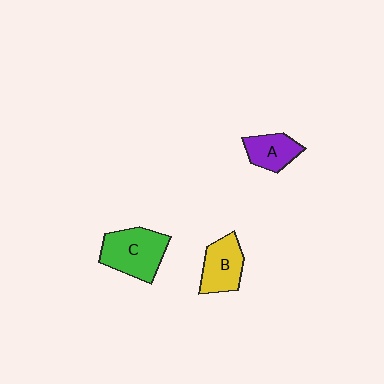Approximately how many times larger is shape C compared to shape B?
Approximately 1.3 times.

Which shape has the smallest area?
Shape A (purple).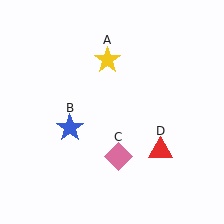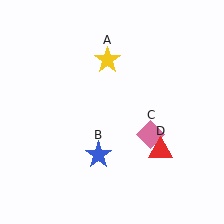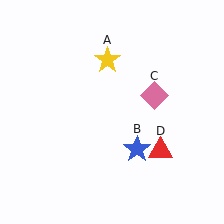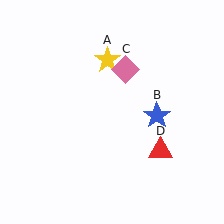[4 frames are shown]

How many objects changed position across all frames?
2 objects changed position: blue star (object B), pink diamond (object C).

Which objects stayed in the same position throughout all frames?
Yellow star (object A) and red triangle (object D) remained stationary.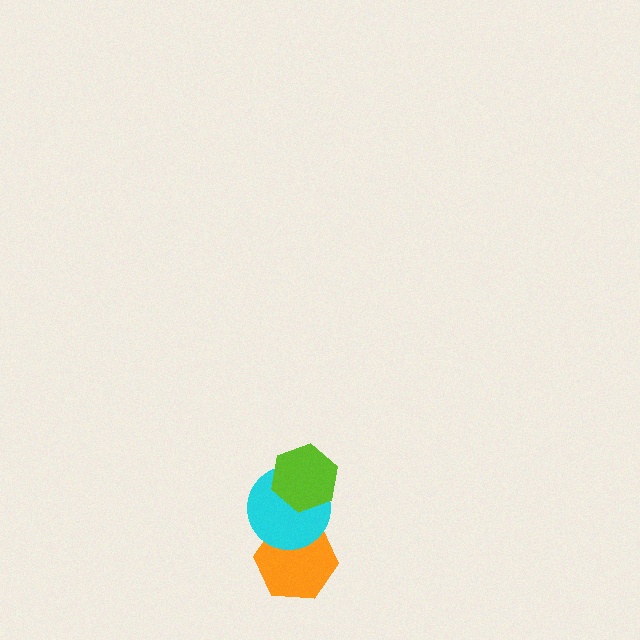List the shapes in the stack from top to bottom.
From top to bottom: the lime hexagon, the cyan circle, the orange hexagon.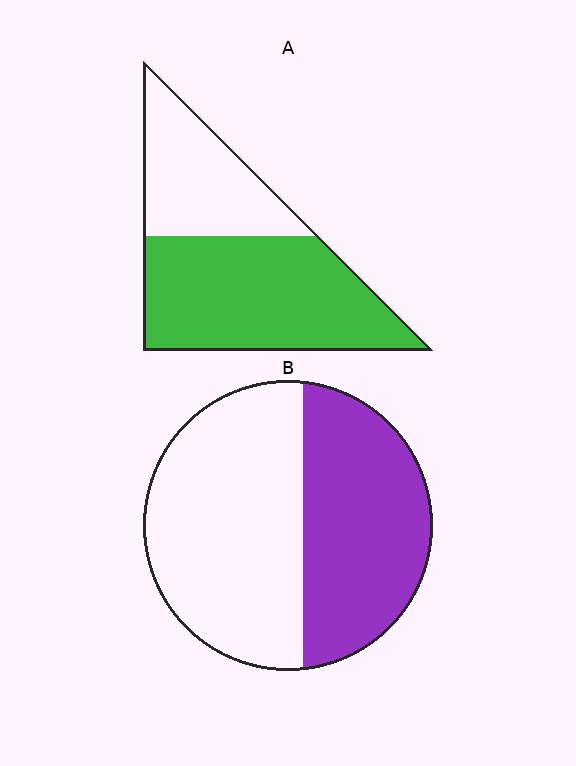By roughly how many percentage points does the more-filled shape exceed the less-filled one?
By roughly 20 percentage points (A over B).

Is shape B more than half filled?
No.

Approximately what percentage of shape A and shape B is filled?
A is approximately 65% and B is approximately 45%.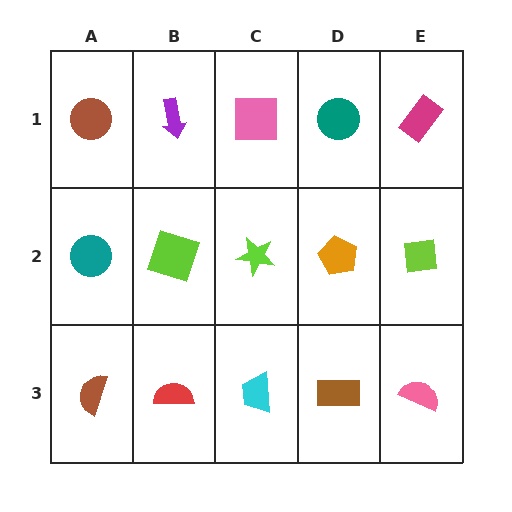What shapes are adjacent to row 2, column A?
A brown circle (row 1, column A), a brown semicircle (row 3, column A), a lime square (row 2, column B).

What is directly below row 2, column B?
A red semicircle.